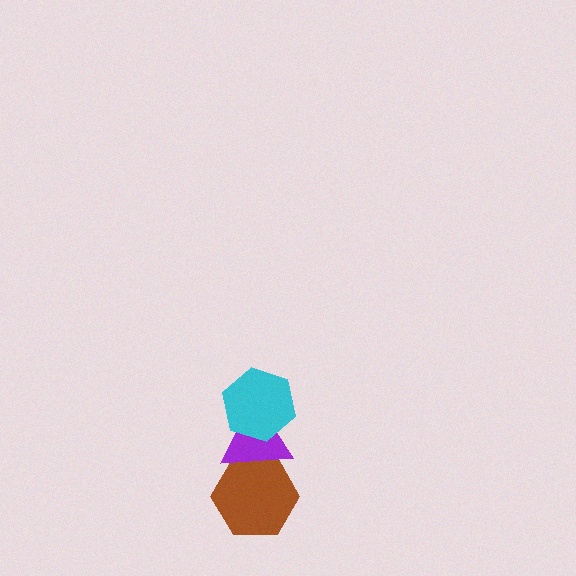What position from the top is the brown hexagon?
The brown hexagon is 3rd from the top.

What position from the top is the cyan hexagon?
The cyan hexagon is 1st from the top.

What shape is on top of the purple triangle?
The cyan hexagon is on top of the purple triangle.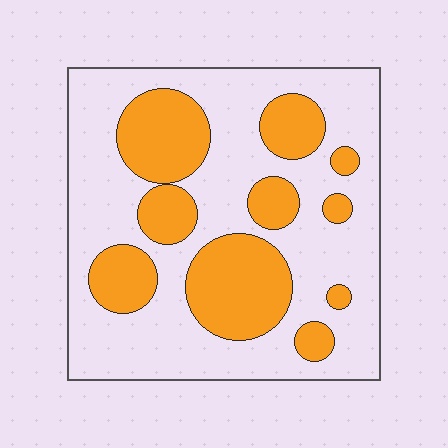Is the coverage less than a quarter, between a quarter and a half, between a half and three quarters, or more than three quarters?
Between a quarter and a half.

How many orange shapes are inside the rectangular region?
10.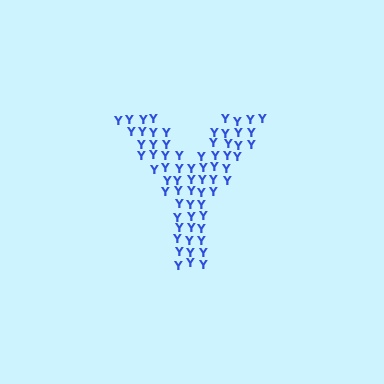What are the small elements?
The small elements are letter Y's.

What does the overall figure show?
The overall figure shows the letter Y.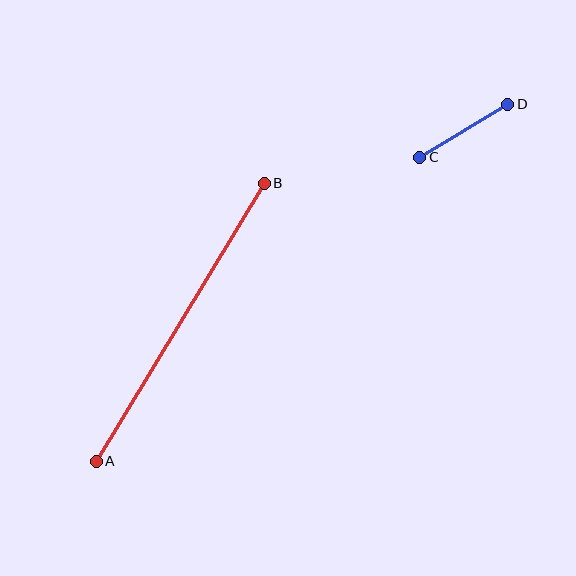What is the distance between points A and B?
The distance is approximately 325 pixels.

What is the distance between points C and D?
The distance is approximately 103 pixels.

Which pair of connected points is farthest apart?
Points A and B are farthest apart.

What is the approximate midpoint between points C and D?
The midpoint is at approximately (464, 131) pixels.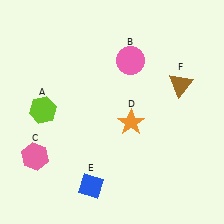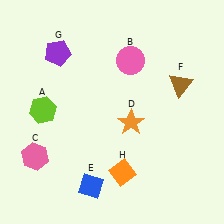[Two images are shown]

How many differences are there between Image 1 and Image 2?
There are 2 differences between the two images.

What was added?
A purple pentagon (G), an orange diamond (H) were added in Image 2.